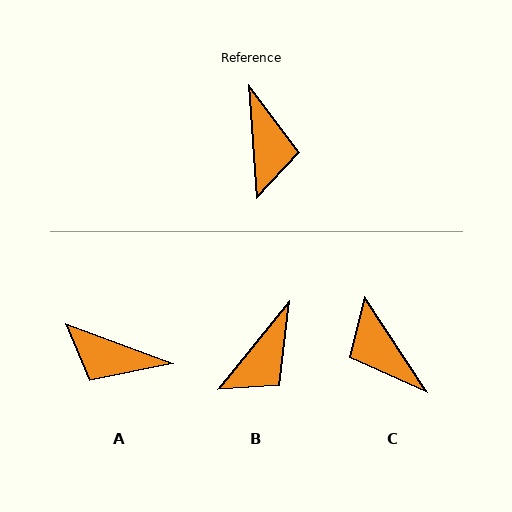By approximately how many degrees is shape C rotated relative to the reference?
Approximately 150 degrees clockwise.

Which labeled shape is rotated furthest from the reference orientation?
C, about 150 degrees away.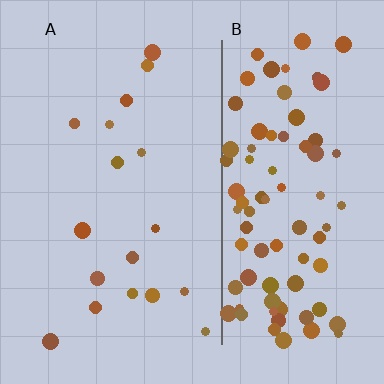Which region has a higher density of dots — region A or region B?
B (the right).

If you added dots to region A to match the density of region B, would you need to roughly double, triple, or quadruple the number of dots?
Approximately quadruple.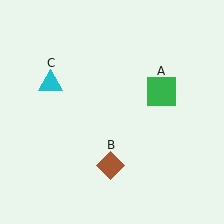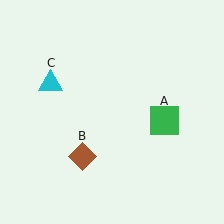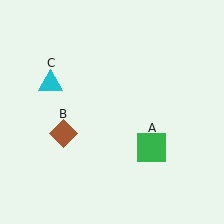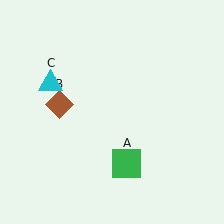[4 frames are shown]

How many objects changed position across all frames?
2 objects changed position: green square (object A), brown diamond (object B).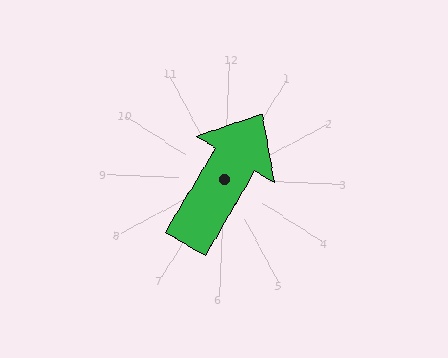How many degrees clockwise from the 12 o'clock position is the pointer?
Approximately 28 degrees.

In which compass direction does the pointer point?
Northeast.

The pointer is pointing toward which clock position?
Roughly 1 o'clock.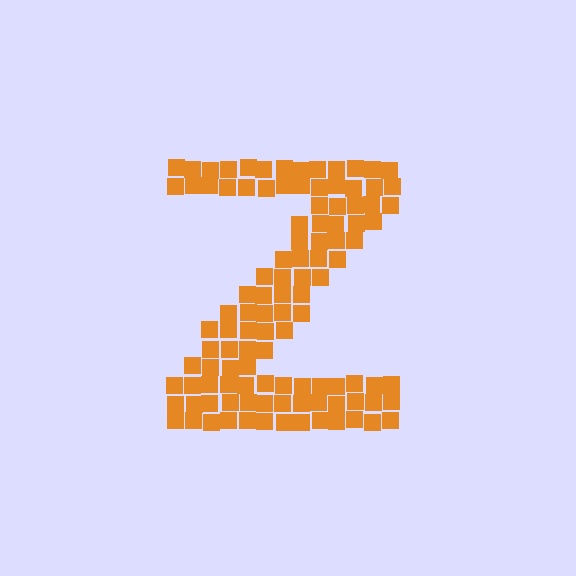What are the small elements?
The small elements are squares.